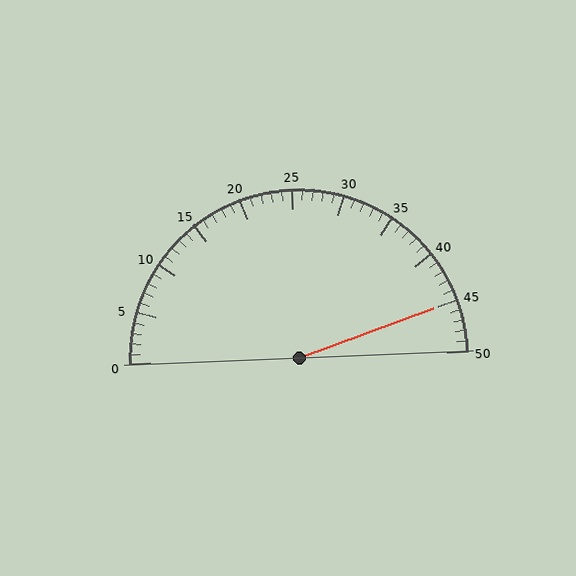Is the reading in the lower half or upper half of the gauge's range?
The reading is in the upper half of the range (0 to 50).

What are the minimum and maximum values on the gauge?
The gauge ranges from 0 to 50.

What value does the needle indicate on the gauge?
The needle indicates approximately 45.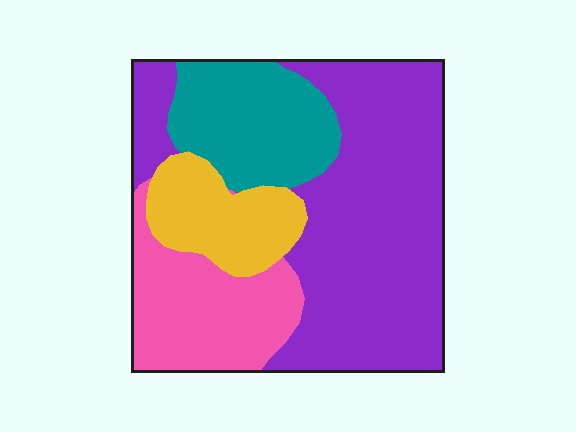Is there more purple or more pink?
Purple.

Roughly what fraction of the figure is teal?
Teal covers 18% of the figure.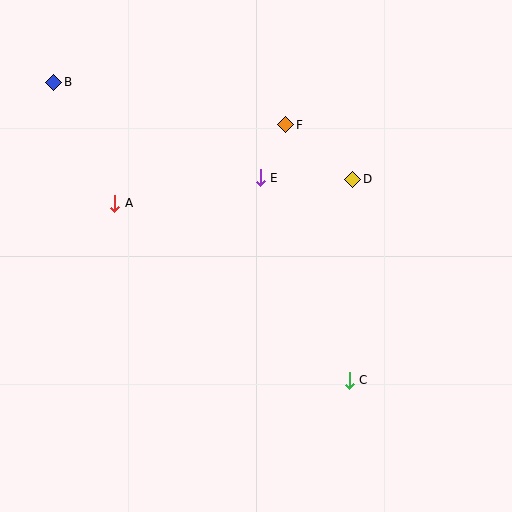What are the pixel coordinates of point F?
Point F is at (286, 125).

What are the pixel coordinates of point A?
Point A is at (115, 203).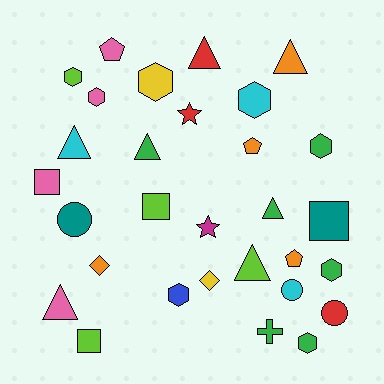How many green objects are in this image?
There are 6 green objects.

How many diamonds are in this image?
There are 2 diamonds.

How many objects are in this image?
There are 30 objects.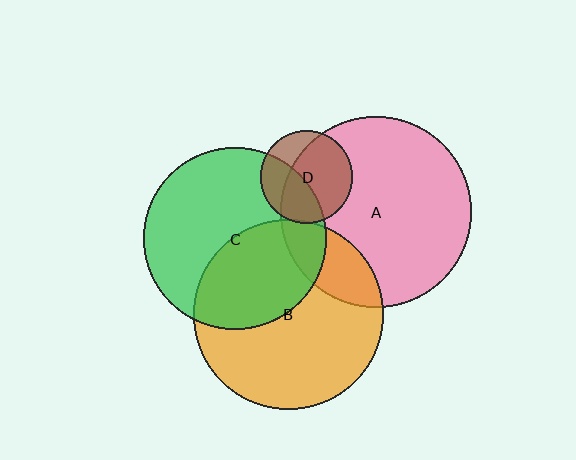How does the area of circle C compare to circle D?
Approximately 3.9 times.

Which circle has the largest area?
Circle A (pink).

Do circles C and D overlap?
Yes.